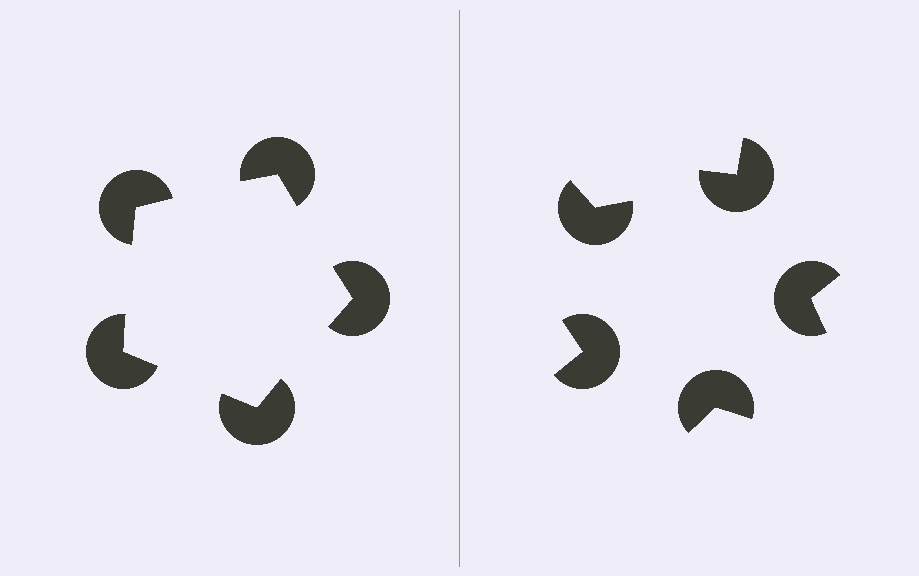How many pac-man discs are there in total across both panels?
10 — 5 on each side.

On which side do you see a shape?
An illusory pentagon appears on the left side. On the right side the wedge cuts are rotated, so no coherent shape forms.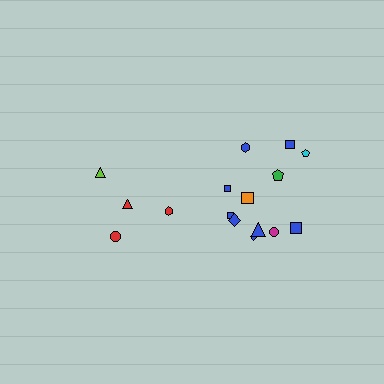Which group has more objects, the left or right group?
The right group.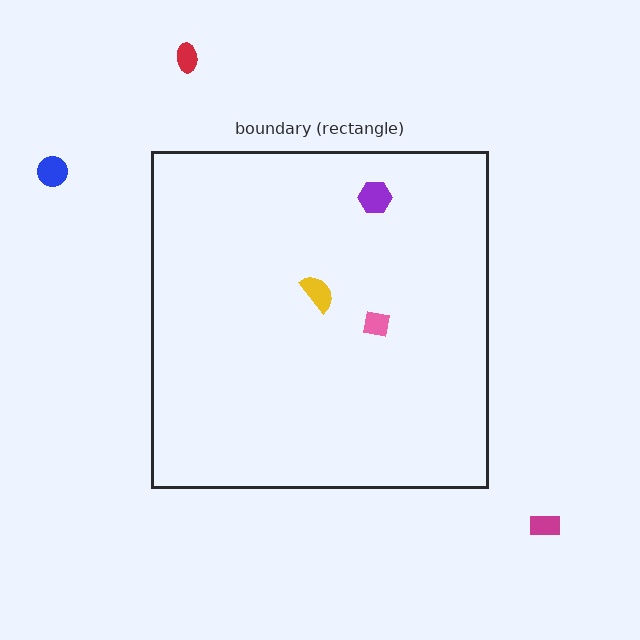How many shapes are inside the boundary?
3 inside, 3 outside.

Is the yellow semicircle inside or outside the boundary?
Inside.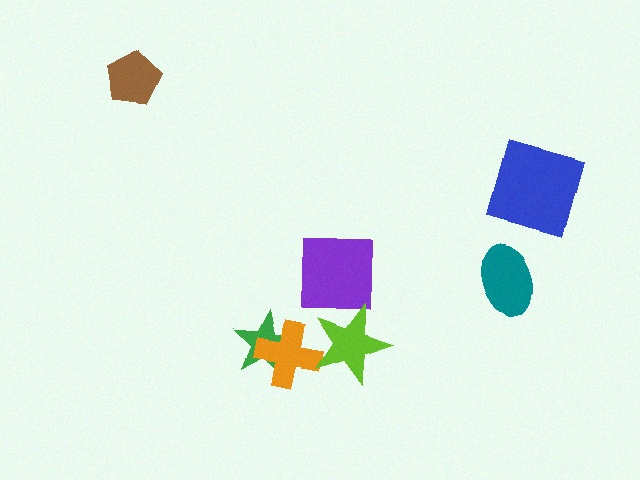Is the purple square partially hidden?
No, no other shape covers it.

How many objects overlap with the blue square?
0 objects overlap with the blue square.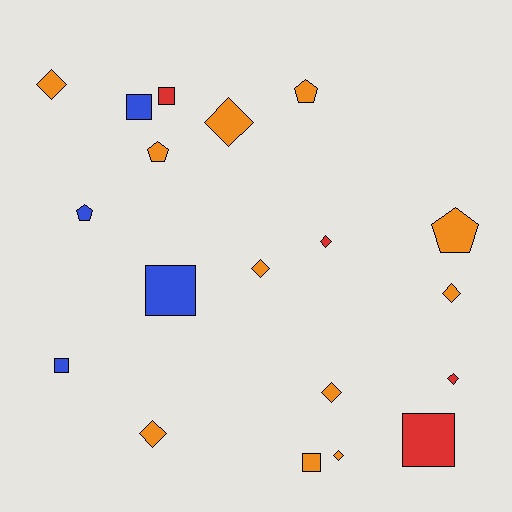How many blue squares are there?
There are 3 blue squares.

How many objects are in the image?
There are 19 objects.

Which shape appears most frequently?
Diamond, with 9 objects.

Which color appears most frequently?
Orange, with 11 objects.